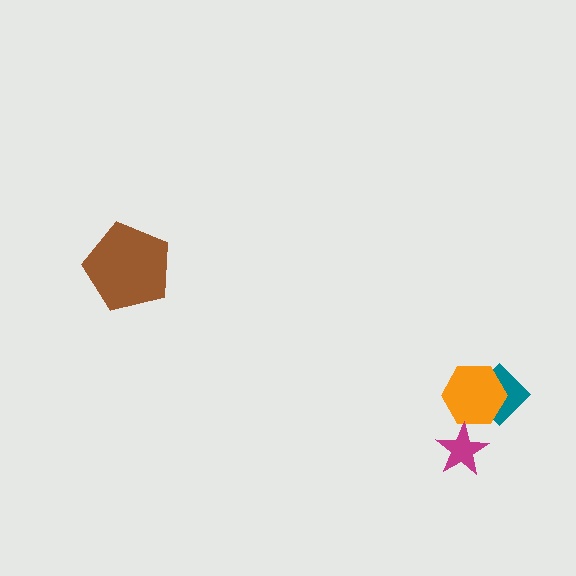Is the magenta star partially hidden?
No, no other shape covers it.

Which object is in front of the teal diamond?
The orange hexagon is in front of the teal diamond.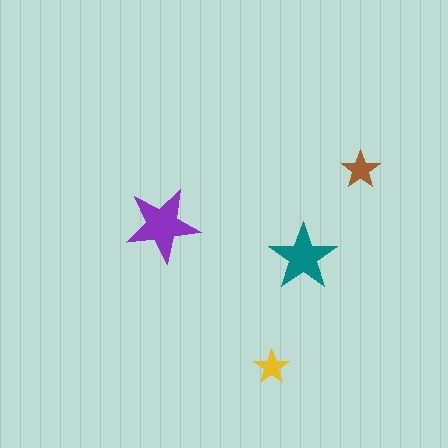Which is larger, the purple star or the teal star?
The purple one.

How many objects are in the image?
There are 4 objects in the image.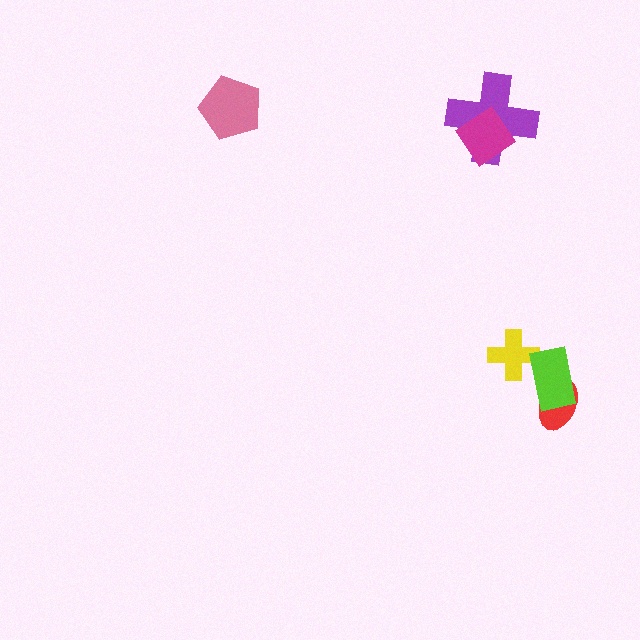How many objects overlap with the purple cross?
1 object overlaps with the purple cross.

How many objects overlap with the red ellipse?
1 object overlaps with the red ellipse.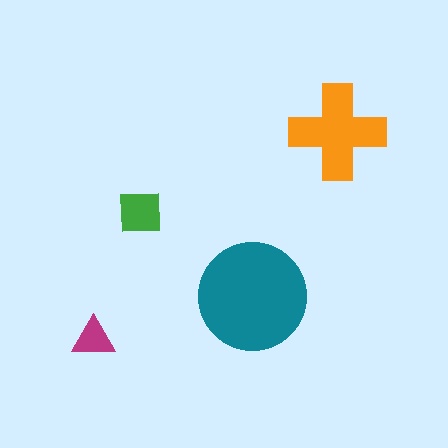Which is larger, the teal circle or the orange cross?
The teal circle.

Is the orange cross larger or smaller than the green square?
Larger.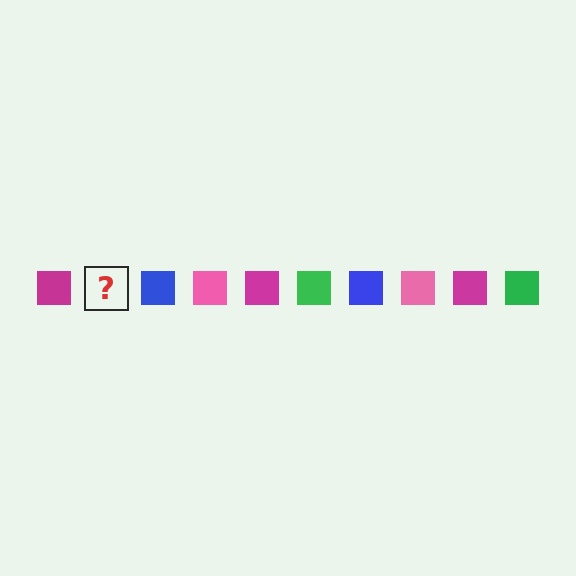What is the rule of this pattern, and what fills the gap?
The rule is that the pattern cycles through magenta, green, blue, pink squares. The gap should be filled with a green square.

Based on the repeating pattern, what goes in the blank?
The blank should be a green square.